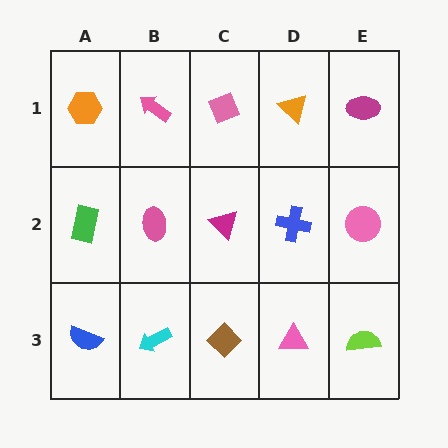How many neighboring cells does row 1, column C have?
3.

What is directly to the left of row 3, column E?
A pink triangle.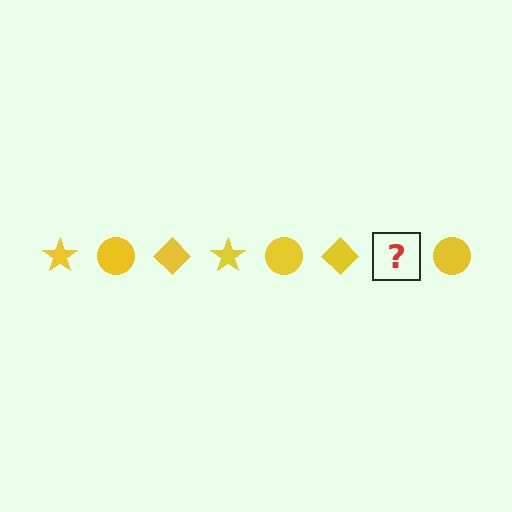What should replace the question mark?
The question mark should be replaced with a yellow star.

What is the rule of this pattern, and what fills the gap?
The rule is that the pattern cycles through star, circle, diamond shapes in yellow. The gap should be filled with a yellow star.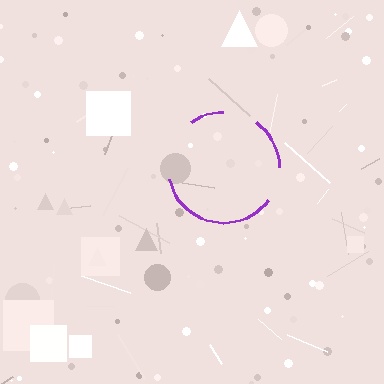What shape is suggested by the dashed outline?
The dashed outline suggests a circle.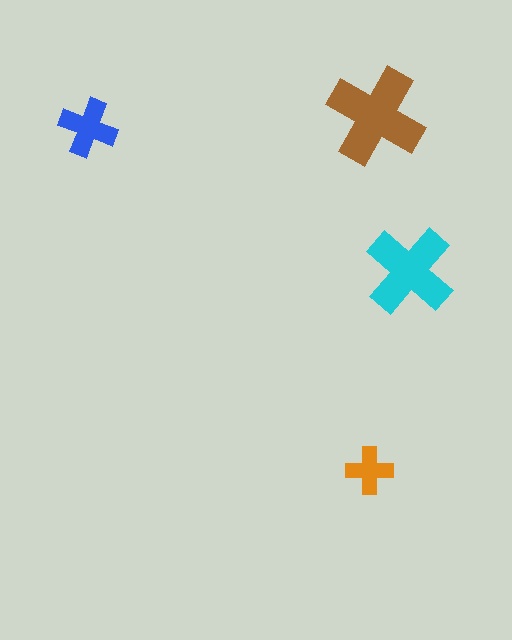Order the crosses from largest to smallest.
the brown one, the cyan one, the blue one, the orange one.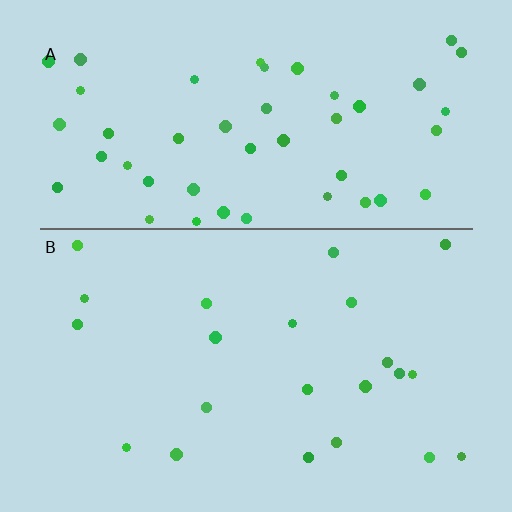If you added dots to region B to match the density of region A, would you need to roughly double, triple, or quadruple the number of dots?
Approximately double.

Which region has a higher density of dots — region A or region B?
A (the top).